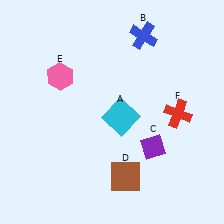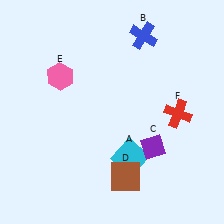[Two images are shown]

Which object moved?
The cyan square (A) moved down.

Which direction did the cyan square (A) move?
The cyan square (A) moved down.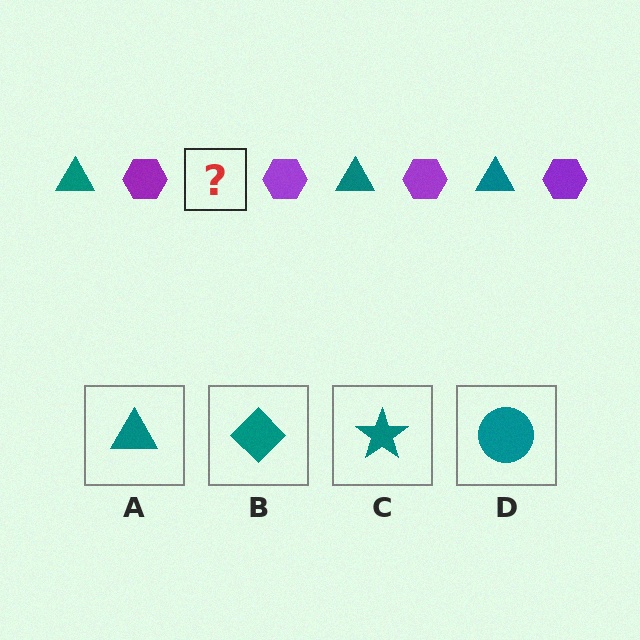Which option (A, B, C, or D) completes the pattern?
A.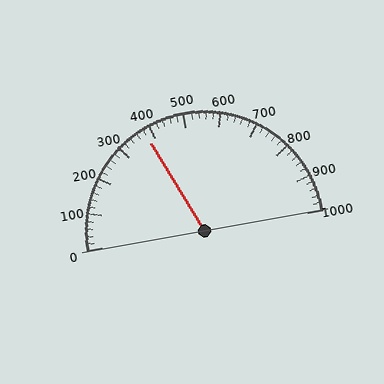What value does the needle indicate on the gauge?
The needle indicates approximately 380.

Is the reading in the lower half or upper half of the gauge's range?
The reading is in the lower half of the range (0 to 1000).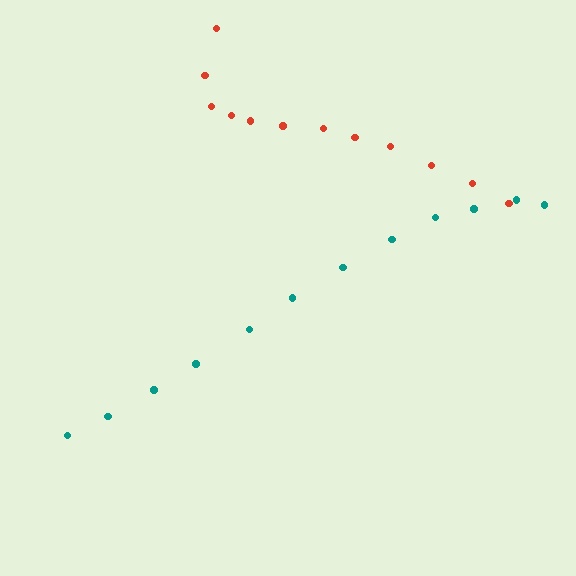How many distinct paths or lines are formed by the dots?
There are 2 distinct paths.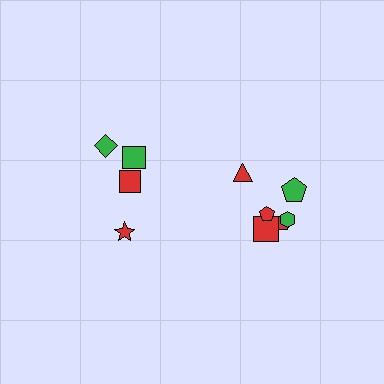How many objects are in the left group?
There are 4 objects.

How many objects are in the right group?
There are 6 objects.